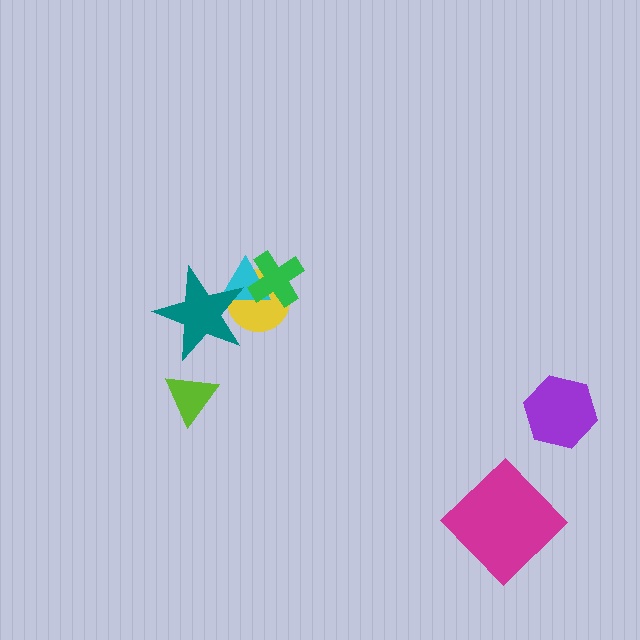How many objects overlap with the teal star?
2 objects overlap with the teal star.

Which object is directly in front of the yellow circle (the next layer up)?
The cyan triangle is directly in front of the yellow circle.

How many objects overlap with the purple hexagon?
0 objects overlap with the purple hexagon.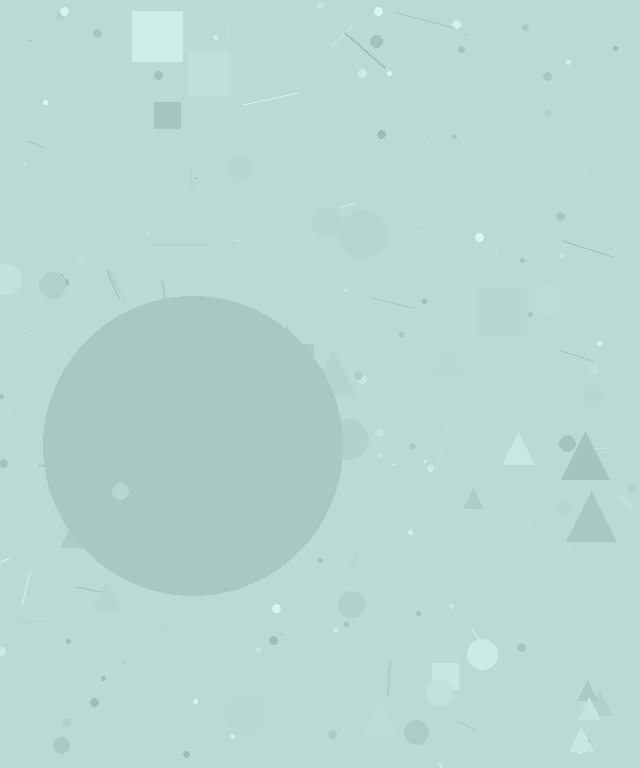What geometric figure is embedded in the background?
A circle is embedded in the background.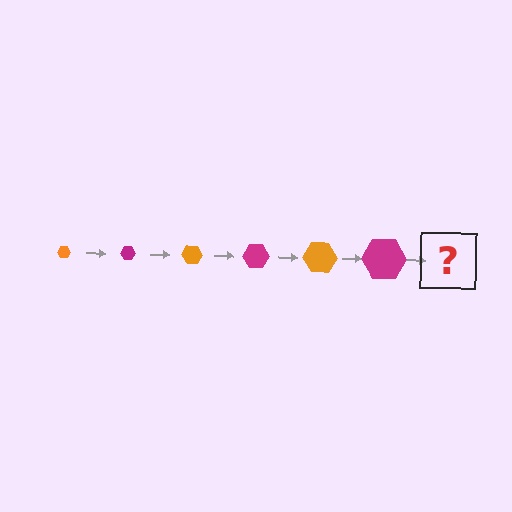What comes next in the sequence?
The next element should be an orange hexagon, larger than the previous one.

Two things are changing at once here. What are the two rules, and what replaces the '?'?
The two rules are that the hexagon grows larger each step and the color cycles through orange and magenta. The '?' should be an orange hexagon, larger than the previous one.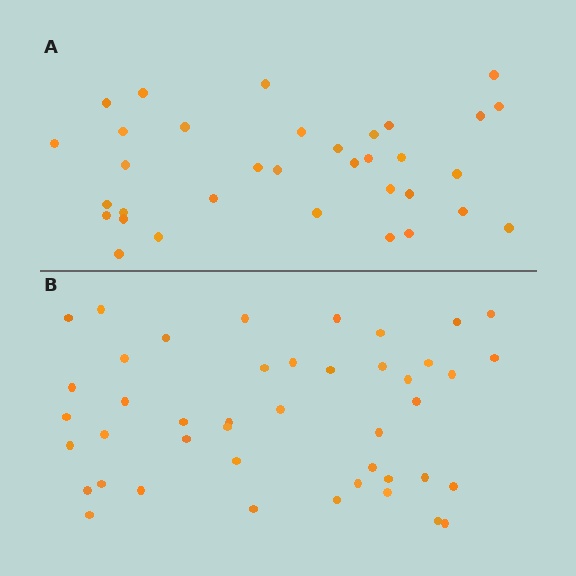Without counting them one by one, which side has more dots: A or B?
Region B (the bottom region) has more dots.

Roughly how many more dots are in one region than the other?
Region B has roughly 10 or so more dots than region A.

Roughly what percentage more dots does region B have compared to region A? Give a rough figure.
About 30% more.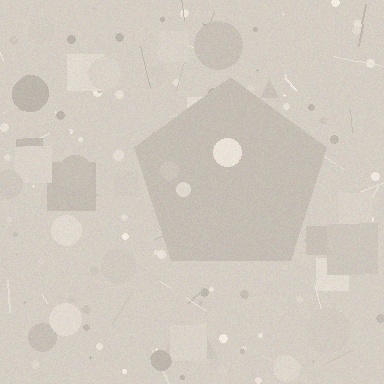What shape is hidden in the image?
A pentagon is hidden in the image.